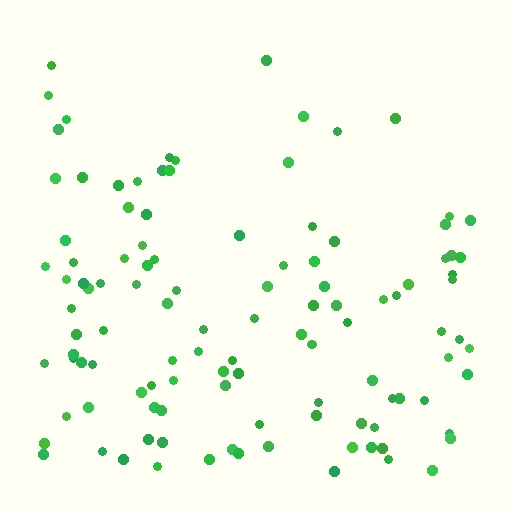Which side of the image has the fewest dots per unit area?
The top.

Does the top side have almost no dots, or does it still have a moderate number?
Still a moderate number, just noticeably fewer than the bottom.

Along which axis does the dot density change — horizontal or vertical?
Vertical.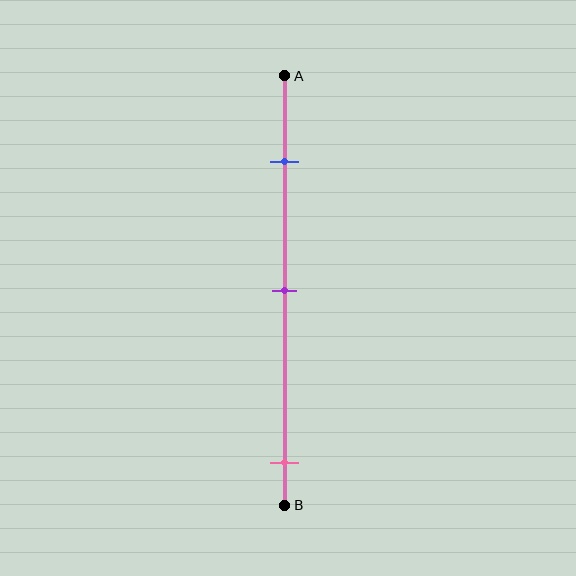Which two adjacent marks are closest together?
The blue and purple marks are the closest adjacent pair.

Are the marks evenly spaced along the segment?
No, the marks are not evenly spaced.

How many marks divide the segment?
There are 3 marks dividing the segment.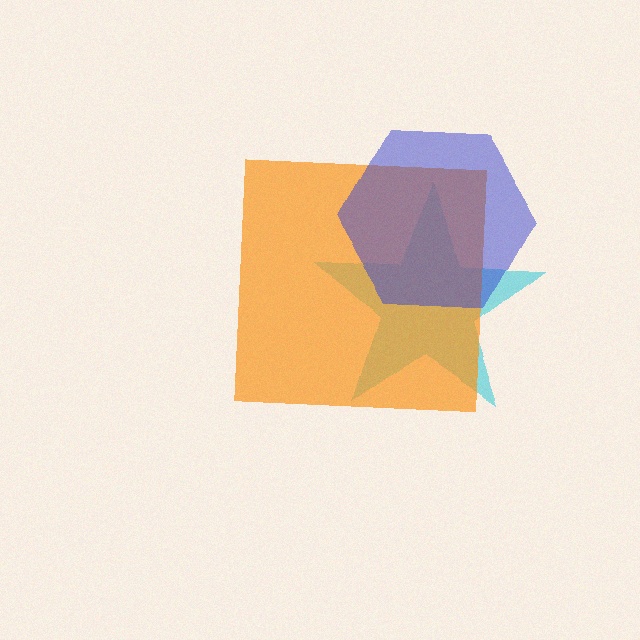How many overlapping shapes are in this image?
There are 3 overlapping shapes in the image.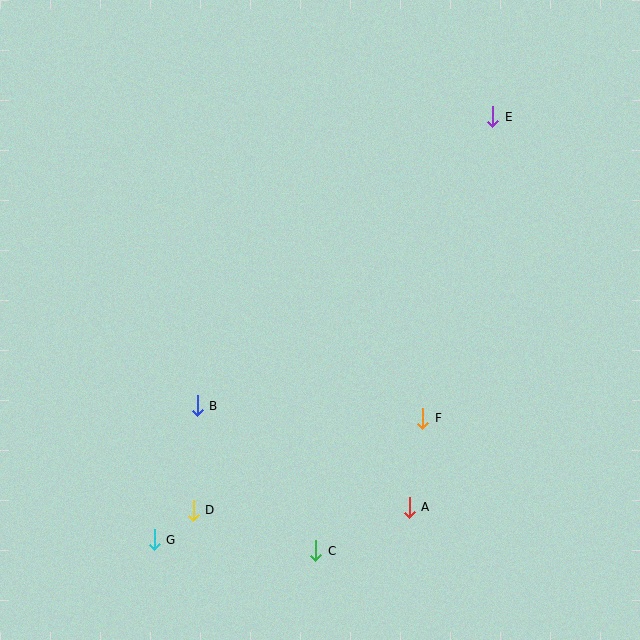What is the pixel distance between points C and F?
The distance between C and F is 170 pixels.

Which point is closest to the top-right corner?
Point E is closest to the top-right corner.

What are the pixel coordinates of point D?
Point D is at (193, 510).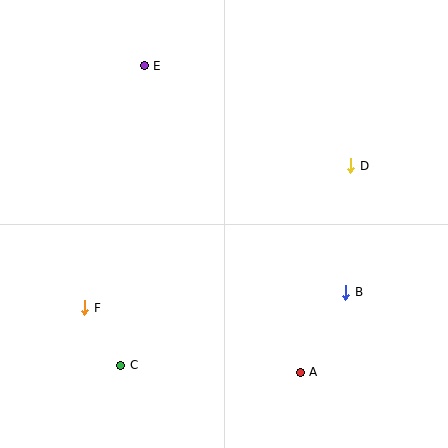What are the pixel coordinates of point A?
Point A is at (300, 372).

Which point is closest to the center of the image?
Point D at (351, 166) is closest to the center.